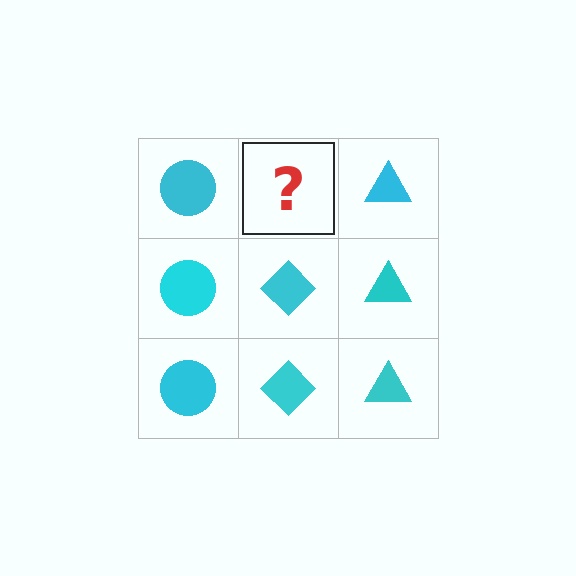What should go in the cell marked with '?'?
The missing cell should contain a cyan diamond.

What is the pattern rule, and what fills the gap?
The rule is that each column has a consistent shape. The gap should be filled with a cyan diamond.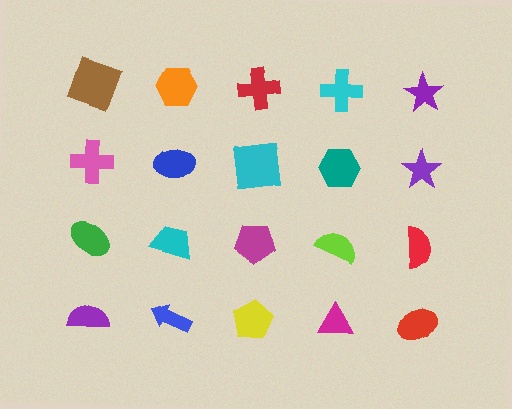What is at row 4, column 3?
A yellow pentagon.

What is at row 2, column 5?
A purple star.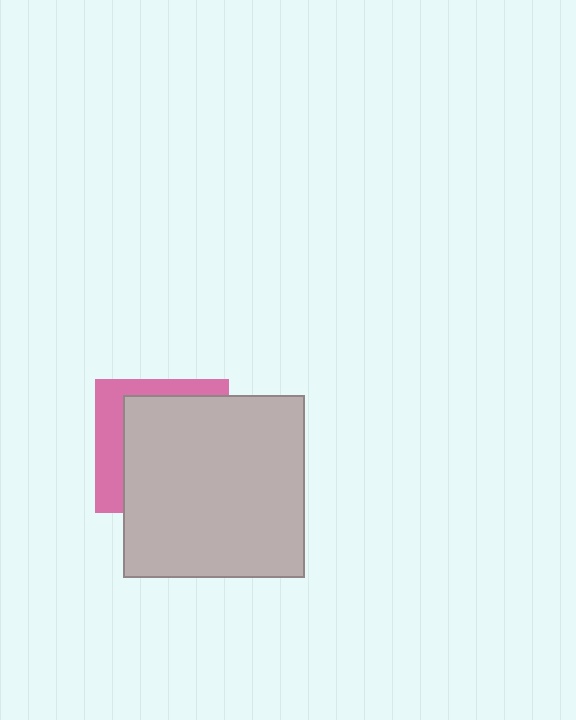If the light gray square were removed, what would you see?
You would see the complete pink square.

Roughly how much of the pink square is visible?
A small part of it is visible (roughly 30%).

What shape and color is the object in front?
The object in front is a light gray square.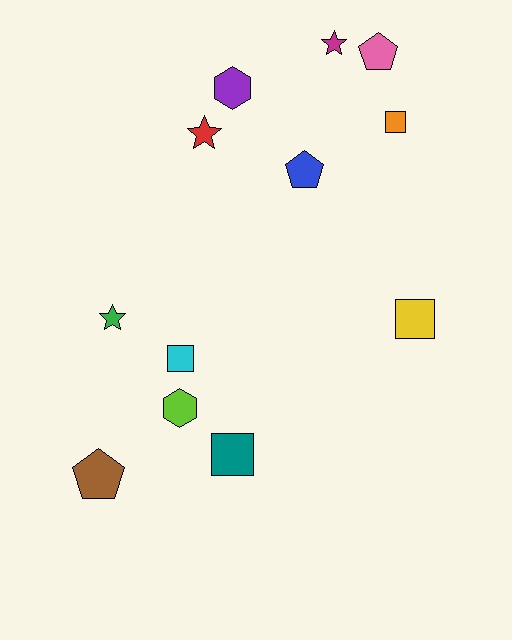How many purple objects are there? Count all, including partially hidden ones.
There is 1 purple object.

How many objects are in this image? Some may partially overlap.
There are 12 objects.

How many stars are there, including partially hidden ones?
There are 3 stars.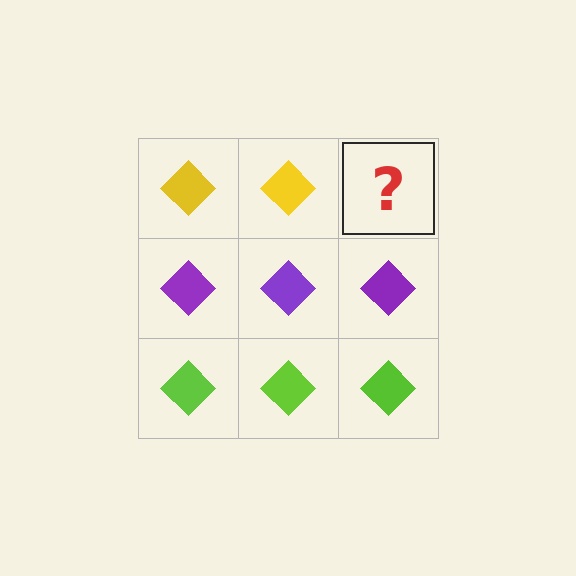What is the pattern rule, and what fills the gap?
The rule is that each row has a consistent color. The gap should be filled with a yellow diamond.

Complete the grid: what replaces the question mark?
The question mark should be replaced with a yellow diamond.